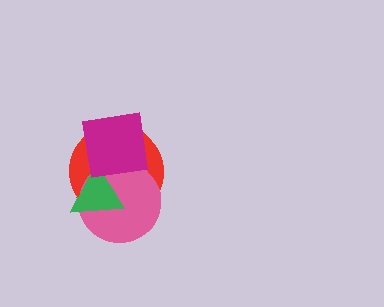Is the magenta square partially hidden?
No, no other shape covers it.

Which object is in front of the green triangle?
The magenta square is in front of the green triangle.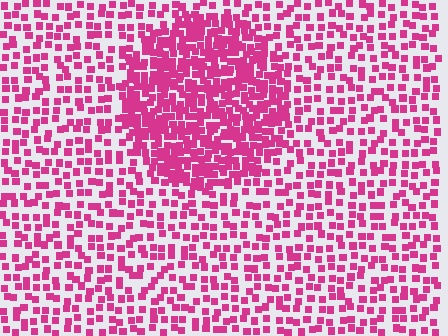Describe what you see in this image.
The image contains small magenta elements arranged at two different densities. A circle-shaped region is visible where the elements are more densely packed than the surrounding area.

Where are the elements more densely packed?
The elements are more densely packed inside the circle boundary.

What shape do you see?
I see a circle.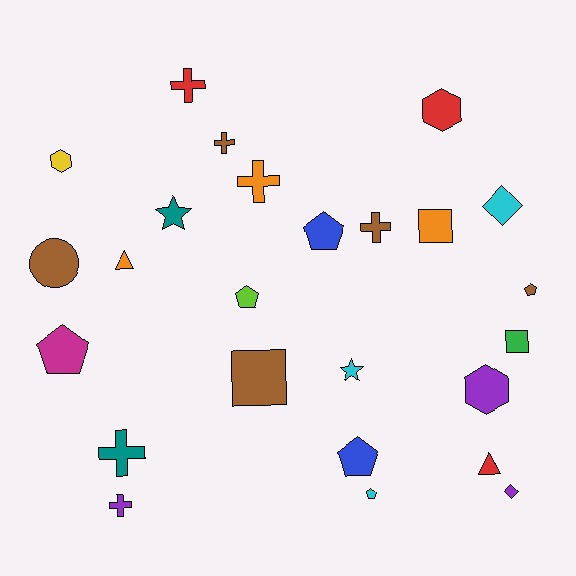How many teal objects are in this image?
There are 2 teal objects.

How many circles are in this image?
There is 1 circle.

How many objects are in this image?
There are 25 objects.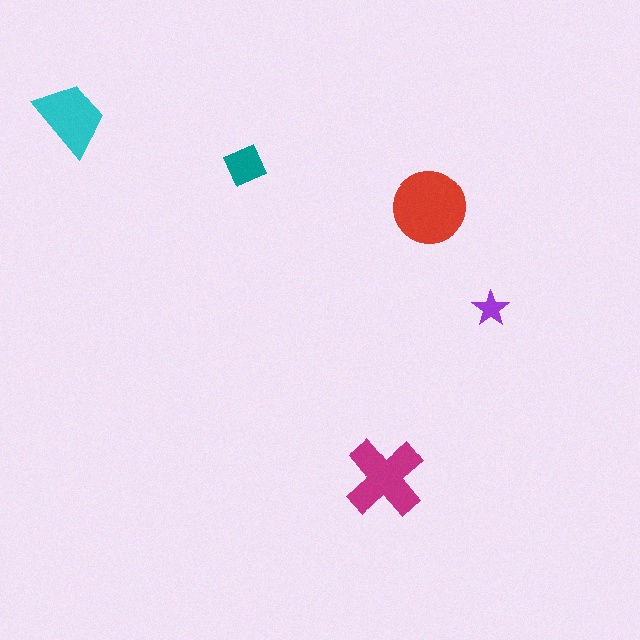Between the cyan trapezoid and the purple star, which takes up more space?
The cyan trapezoid.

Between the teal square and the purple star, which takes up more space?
The teal square.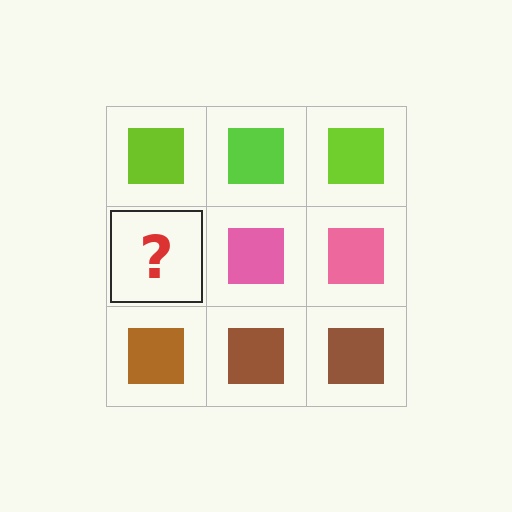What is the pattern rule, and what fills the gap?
The rule is that each row has a consistent color. The gap should be filled with a pink square.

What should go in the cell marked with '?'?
The missing cell should contain a pink square.